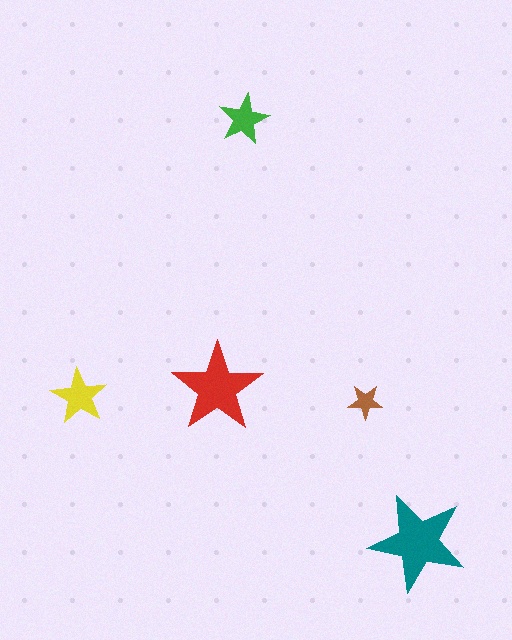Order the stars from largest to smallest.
the teal one, the red one, the yellow one, the green one, the brown one.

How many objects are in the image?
There are 5 objects in the image.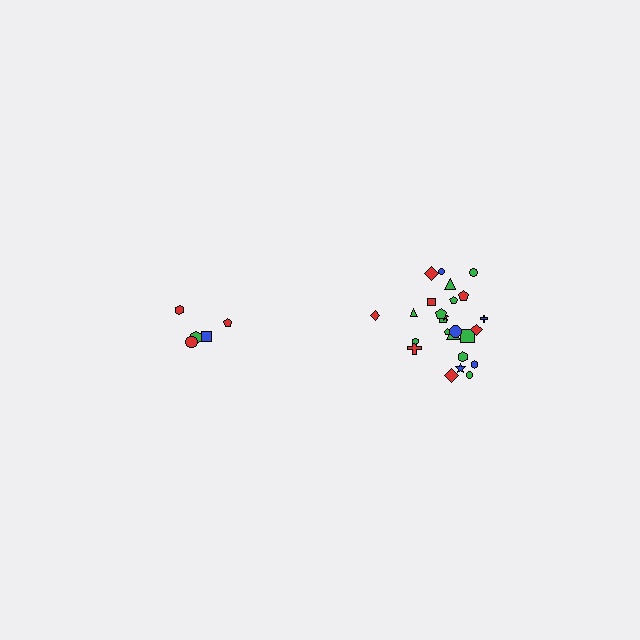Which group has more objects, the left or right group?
The right group.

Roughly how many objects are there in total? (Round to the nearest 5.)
Roughly 30 objects in total.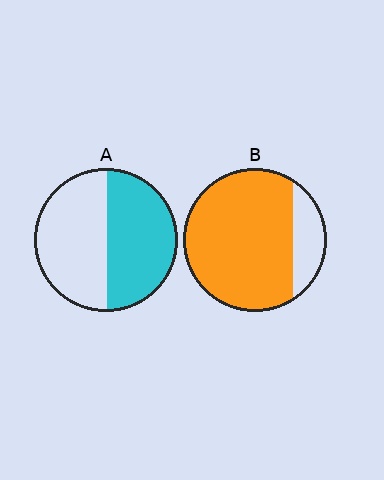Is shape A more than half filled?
Roughly half.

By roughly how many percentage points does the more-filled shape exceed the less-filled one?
By roughly 35 percentage points (B over A).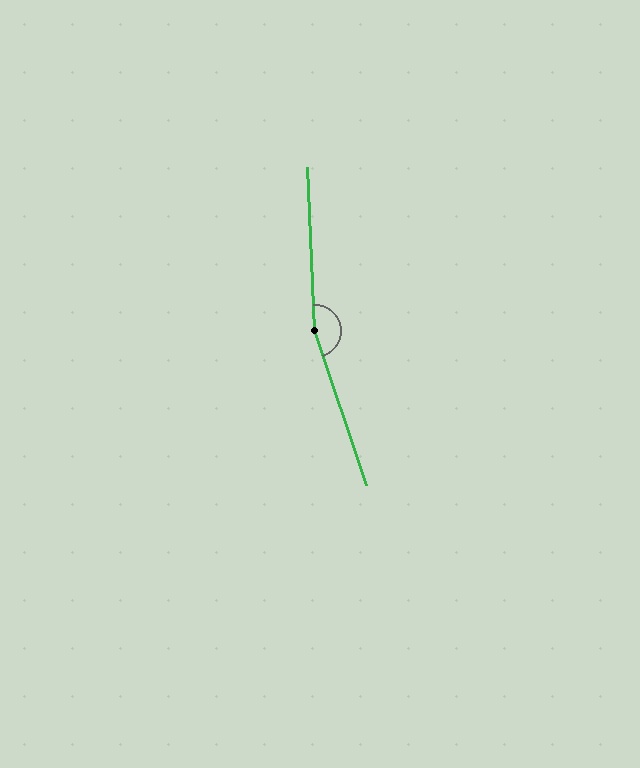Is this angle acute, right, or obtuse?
It is obtuse.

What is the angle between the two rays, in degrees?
Approximately 164 degrees.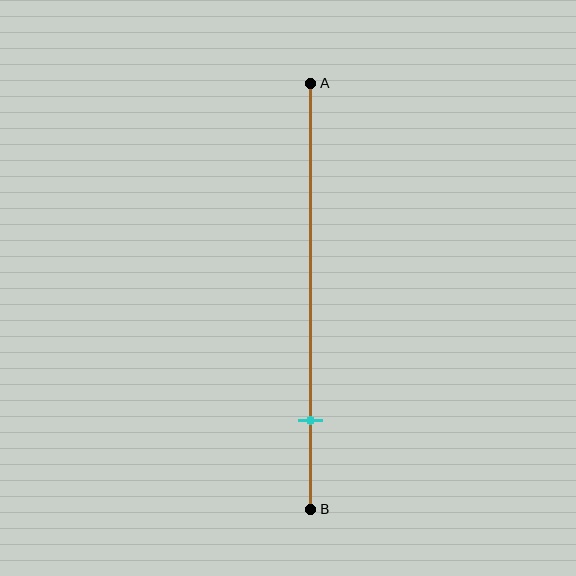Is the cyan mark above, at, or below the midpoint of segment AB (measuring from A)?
The cyan mark is below the midpoint of segment AB.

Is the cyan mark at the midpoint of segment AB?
No, the mark is at about 80% from A, not at the 50% midpoint.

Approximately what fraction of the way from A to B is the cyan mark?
The cyan mark is approximately 80% of the way from A to B.